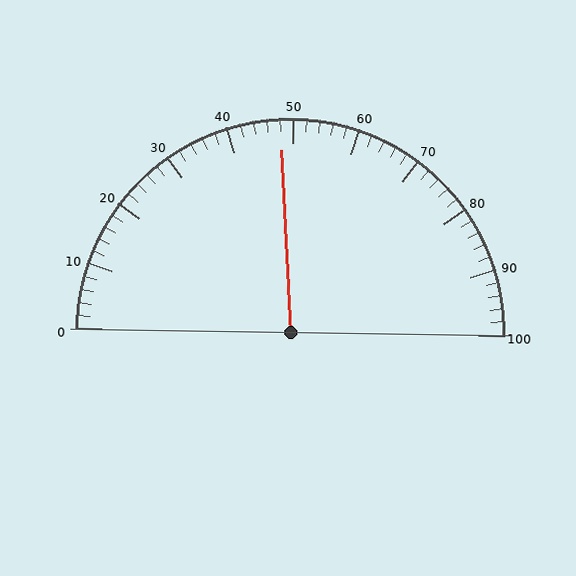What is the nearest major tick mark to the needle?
The nearest major tick mark is 50.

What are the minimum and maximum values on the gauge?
The gauge ranges from 0 to 100.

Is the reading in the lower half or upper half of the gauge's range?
The reading is in the lower half of the range (0 to 100).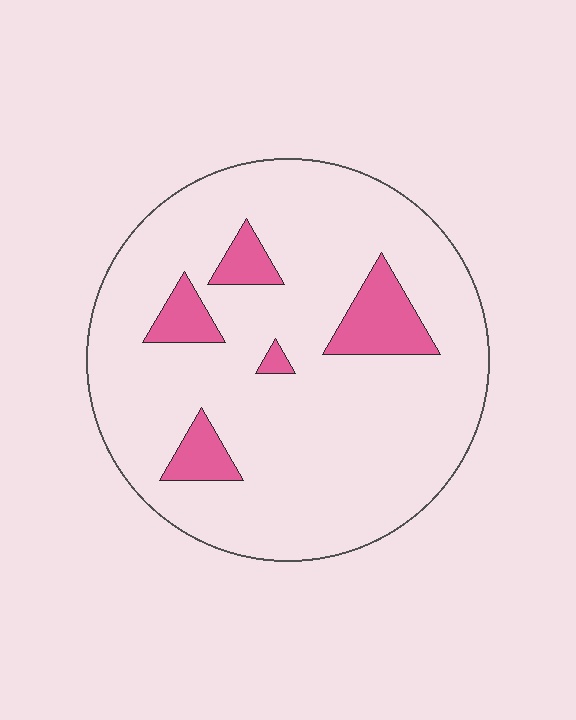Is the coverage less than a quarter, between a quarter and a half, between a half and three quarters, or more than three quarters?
Less than a quarter.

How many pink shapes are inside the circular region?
5.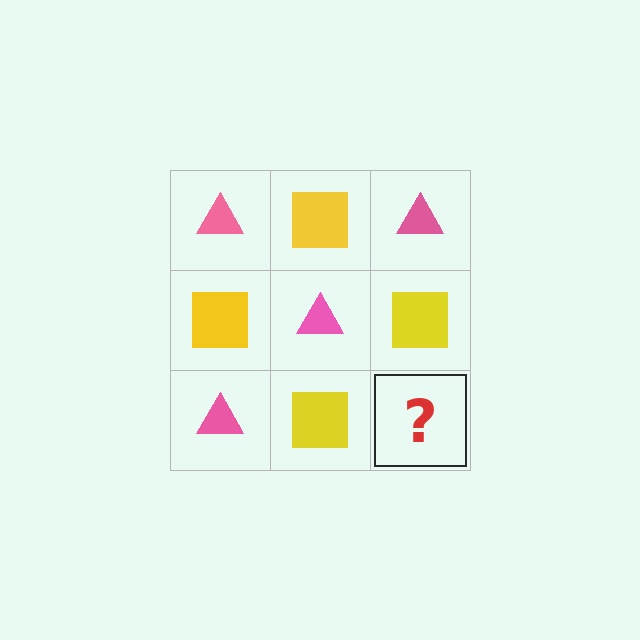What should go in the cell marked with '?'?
The missing cell should contain a pink triangle.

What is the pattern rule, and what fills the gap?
The rule is that it alternates pink triangle and yellow square in a checkerboard pattern. The gap should be filled with a pink triangle.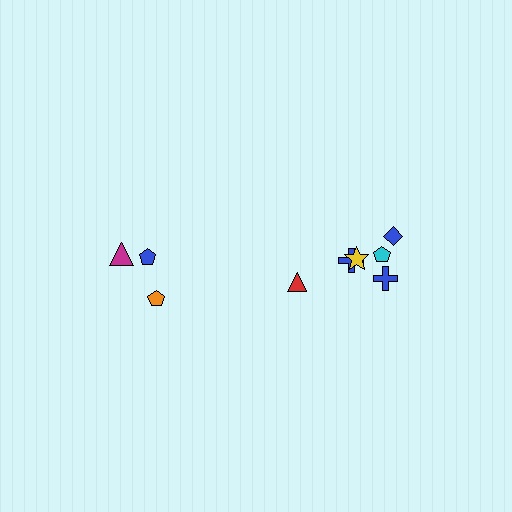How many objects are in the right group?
There are 6 objects.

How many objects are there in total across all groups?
There are 9 objects.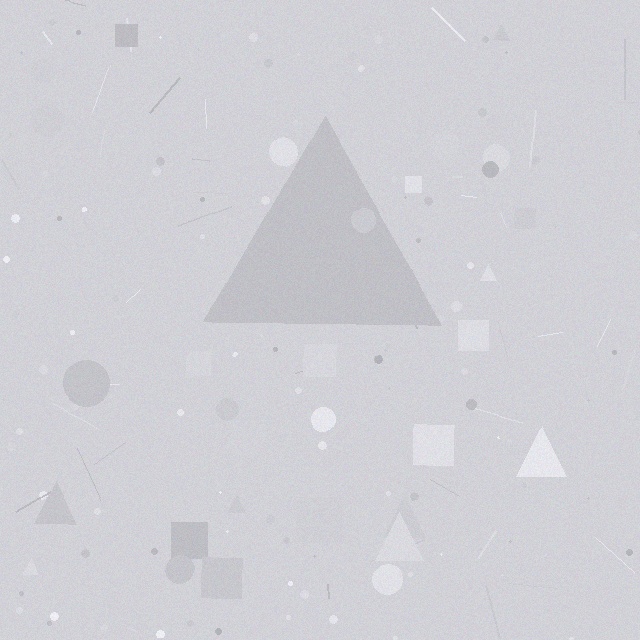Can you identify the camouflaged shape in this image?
The camouflaged shape is a triangle.